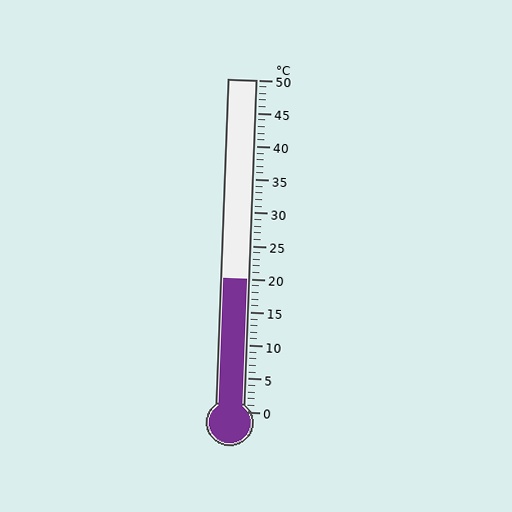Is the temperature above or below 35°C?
The temperature is below 35°C.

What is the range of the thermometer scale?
The thermometer scale ranges from 0°C to 50°C.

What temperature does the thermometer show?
The thermometer shows approximately 20°C.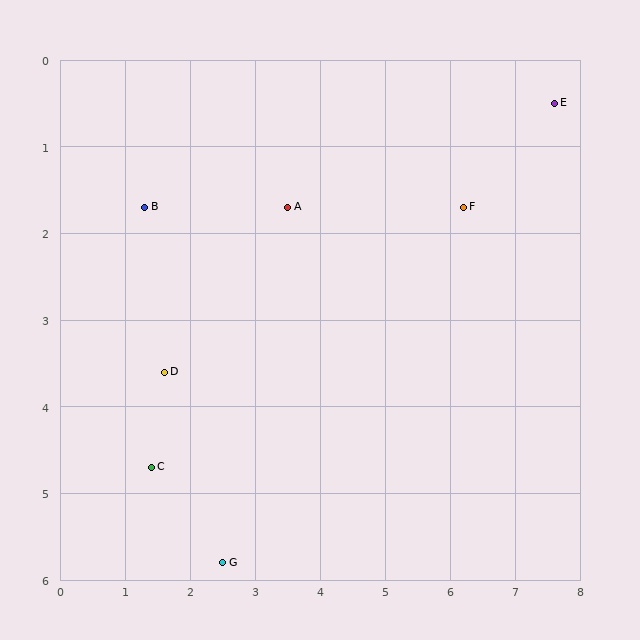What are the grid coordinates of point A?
Point A is at approximately (3.5, 1.7).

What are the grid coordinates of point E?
Point E is at approximately (7.6, 0.5).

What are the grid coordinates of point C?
Point C is at approximately (1.4, 4.7).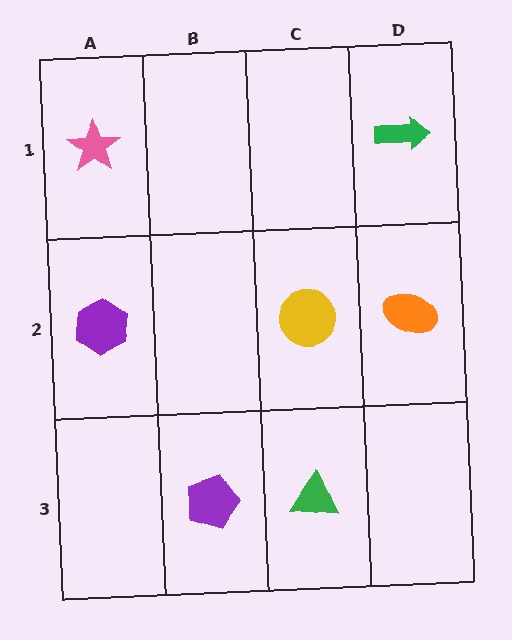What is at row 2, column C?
A yellow circle.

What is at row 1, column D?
A green arrow.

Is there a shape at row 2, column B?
No, that cell is empty.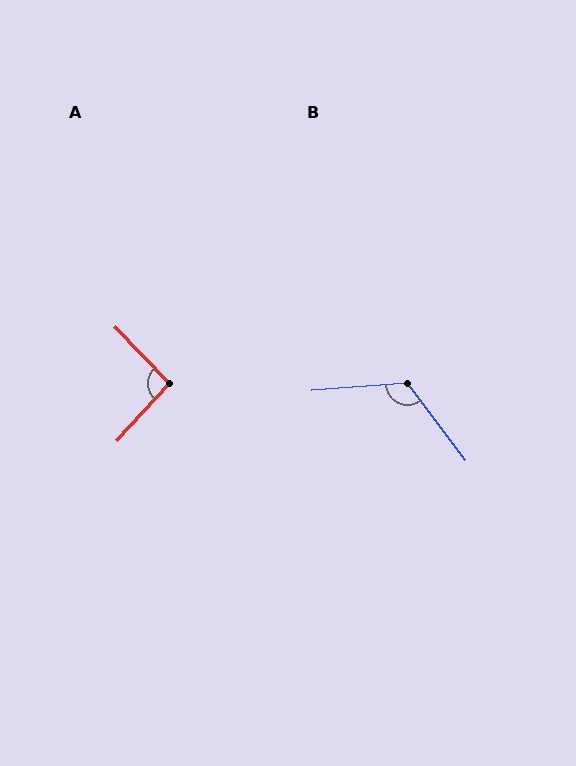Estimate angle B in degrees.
Approximately 122 degrees.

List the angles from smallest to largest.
A (93°), B (122°).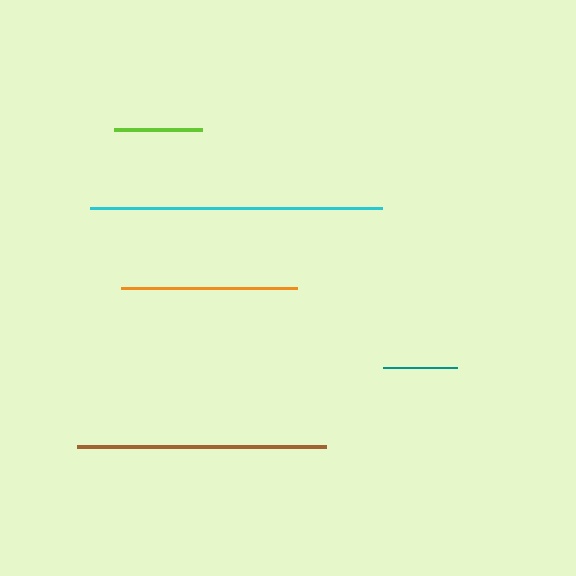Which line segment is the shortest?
The teal line is the shortest at approximately 74 pixels.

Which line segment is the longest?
The cyan line is the longest at approximately 292 pixels.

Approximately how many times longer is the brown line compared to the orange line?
The brown line is approximately 1.4 times the length of the orange line.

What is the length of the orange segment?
The orange segment is approximately 176 pixels long.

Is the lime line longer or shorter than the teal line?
The lime line is longer than the teal line.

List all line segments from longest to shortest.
From longest to shortest: cyan, brown, orange, lime, teal.